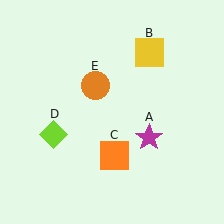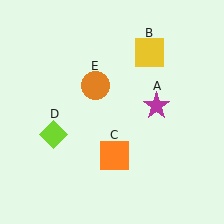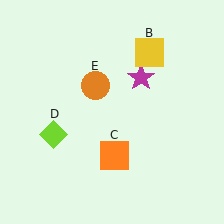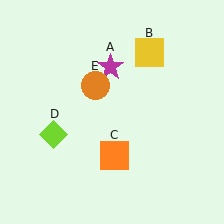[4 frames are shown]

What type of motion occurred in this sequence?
The magenta star (object A) rotated counterclockwise around the center of the scene.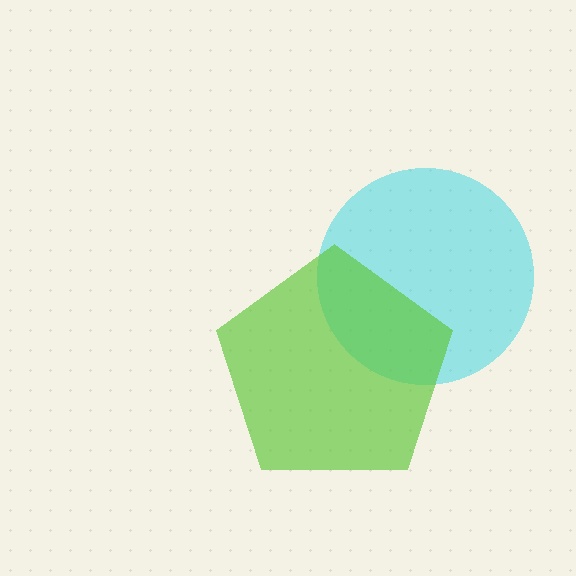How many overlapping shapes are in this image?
There are 2 overlapping shapes in the image.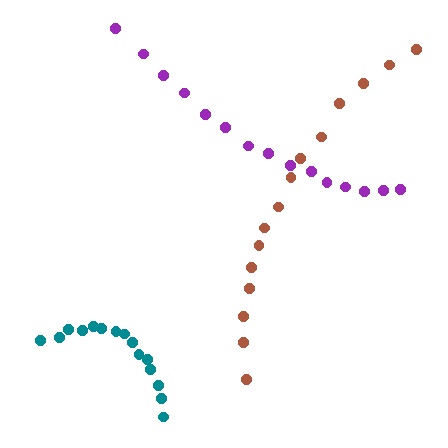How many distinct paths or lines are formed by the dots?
There are 3 distinct paths.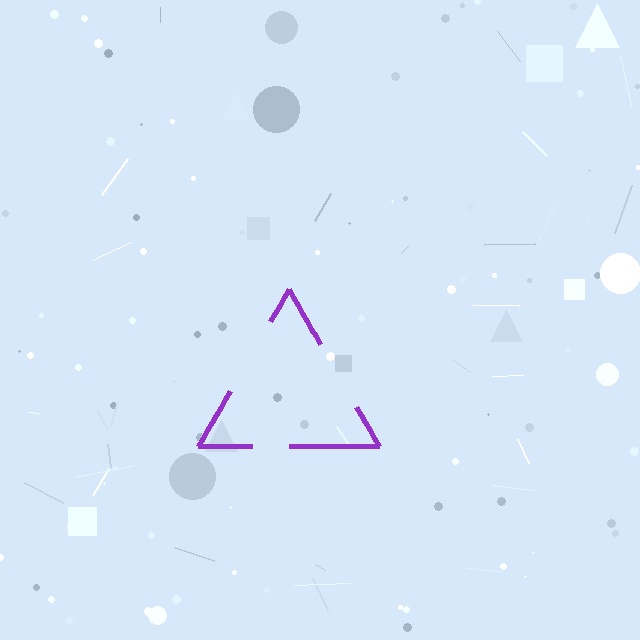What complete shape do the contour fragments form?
The contour fragments form a triangle.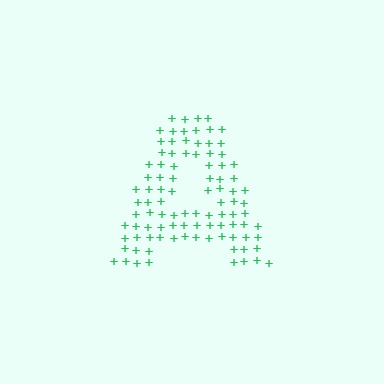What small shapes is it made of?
It is made of small plus signs.